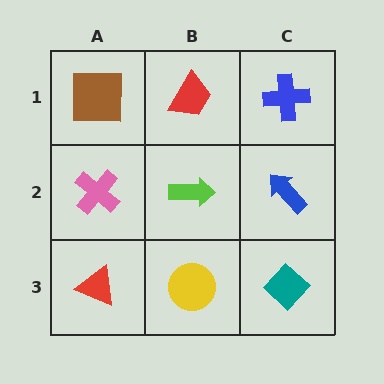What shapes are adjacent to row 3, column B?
A lime arrow (row 2, column B), a red triangle (row 3, column A), a teal diamond (row 3, column C).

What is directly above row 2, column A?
A brown square.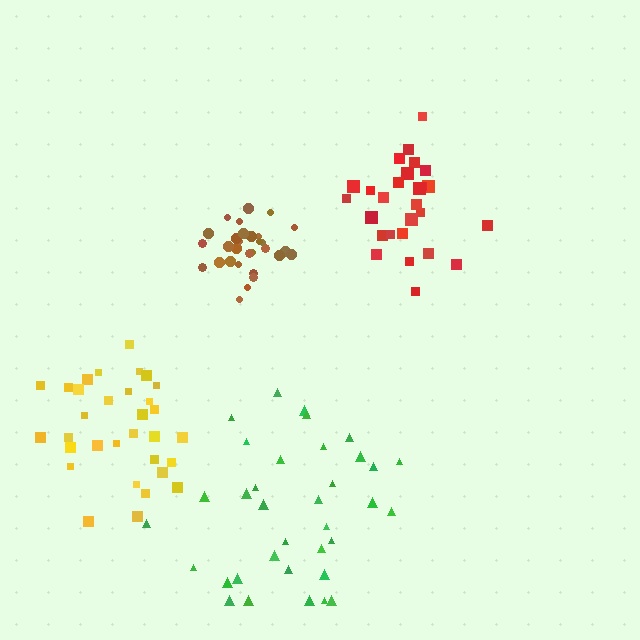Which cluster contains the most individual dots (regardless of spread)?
Green (35).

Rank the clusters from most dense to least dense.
brown, red, yellow, green.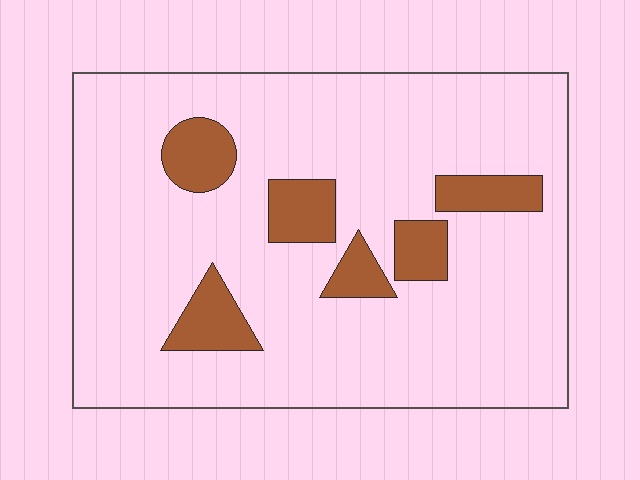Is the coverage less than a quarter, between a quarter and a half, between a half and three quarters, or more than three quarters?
Less than a quarter.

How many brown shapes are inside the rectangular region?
6.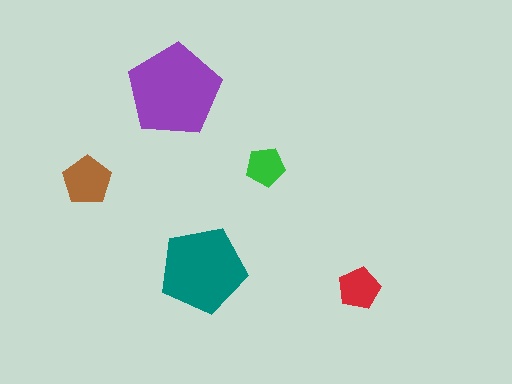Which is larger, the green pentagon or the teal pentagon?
The teal one.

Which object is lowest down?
The red pentagon is bottommost.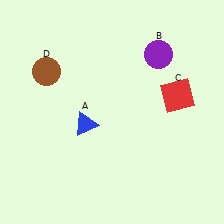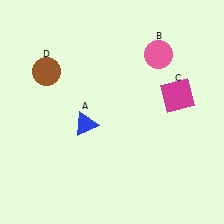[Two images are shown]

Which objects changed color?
B changed from purple to pink. C changed from red to magenta.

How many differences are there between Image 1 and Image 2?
There are 2 differences between the two images.